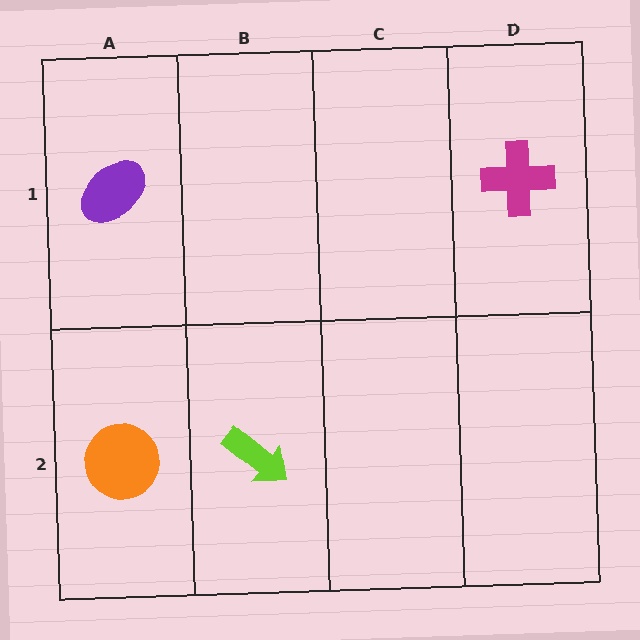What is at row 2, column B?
A lime arrow.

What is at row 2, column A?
An orange circle.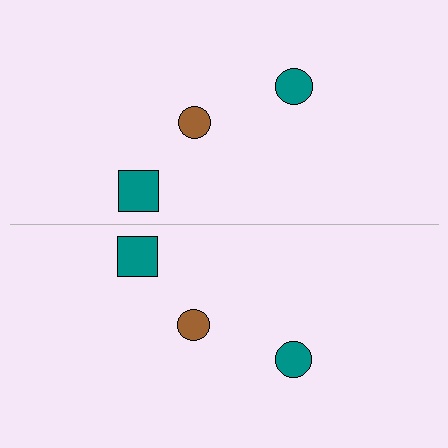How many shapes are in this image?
There are 6 shapes in this image.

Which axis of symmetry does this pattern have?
The pattern has a horizontal axis of symmetry running through the center of the image.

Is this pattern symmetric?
Yes, this pattern has bilateral (reflection) symmetry.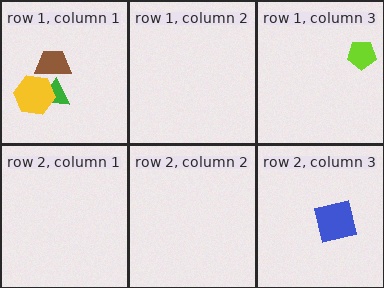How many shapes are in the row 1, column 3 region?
1.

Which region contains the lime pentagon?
The row 1, column 3 region.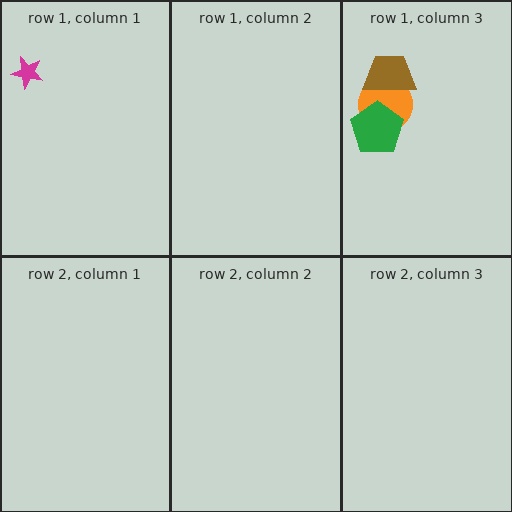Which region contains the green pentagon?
The row 1, column 3 region.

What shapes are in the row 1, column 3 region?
The orange circle, the green pentagon, the brown trapezoid.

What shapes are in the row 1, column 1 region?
The magenta star.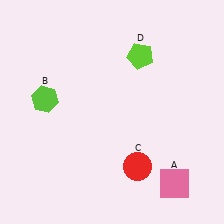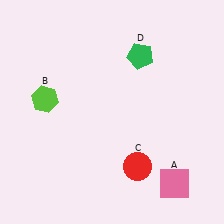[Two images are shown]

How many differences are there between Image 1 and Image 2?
There is 1 difference between the two images.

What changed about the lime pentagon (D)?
In Image 1, D is lime. In Image 2, it changed to green.